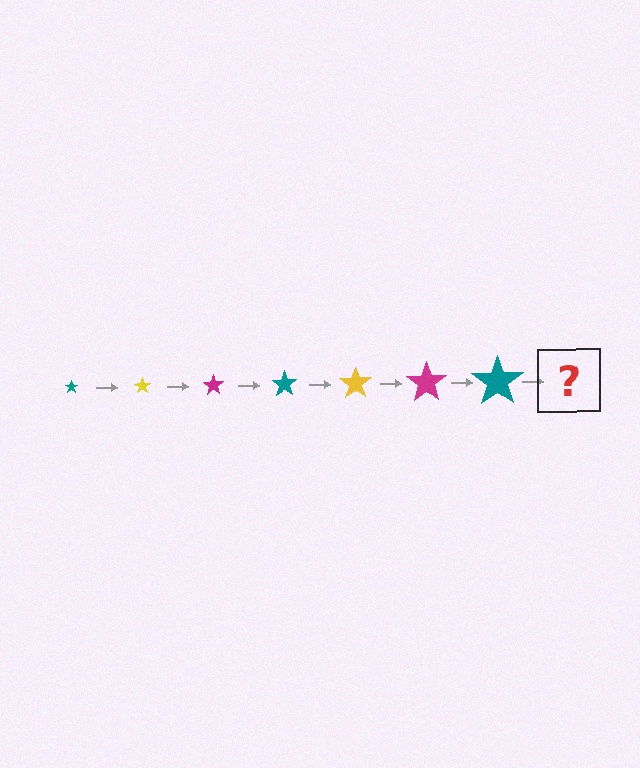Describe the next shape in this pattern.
It should be a yellow star, larger than the previous one.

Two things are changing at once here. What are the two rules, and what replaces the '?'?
The two rules are that the star grows larger each step and the color cycles through teal, yellow, and magenta. The '?' should be a yellow star, larger than the previous one.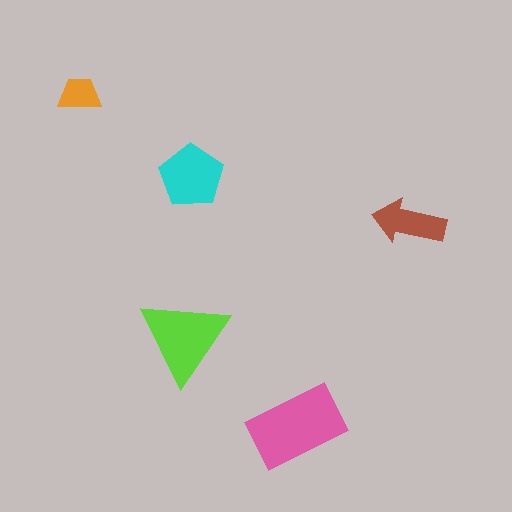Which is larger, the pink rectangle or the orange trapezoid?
The pink rectangle.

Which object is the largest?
The pink rectangle.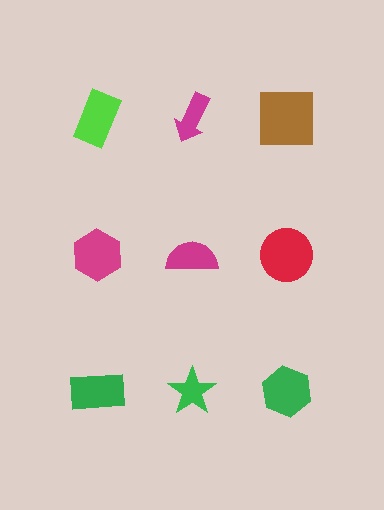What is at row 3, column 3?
A green hexagon.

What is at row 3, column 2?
A green star.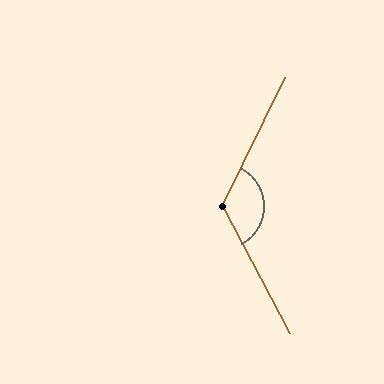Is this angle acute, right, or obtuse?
It is obtuse.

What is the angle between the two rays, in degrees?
Approximately 125 degrees.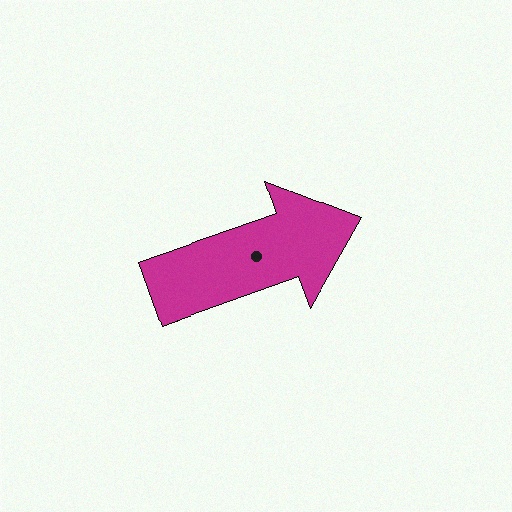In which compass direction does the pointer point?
East.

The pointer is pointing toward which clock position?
Roughly 2 o'clock.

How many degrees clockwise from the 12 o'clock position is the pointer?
Approximately 71 degrees.